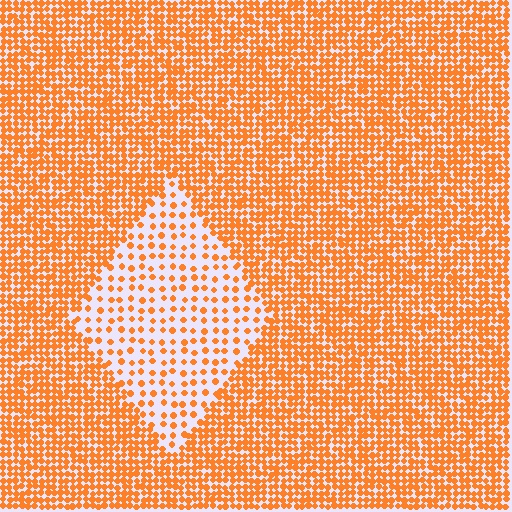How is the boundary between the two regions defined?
The boundary is defined by a change in element density (approximately 2.7x ratio). All elements are the same color, size, and shape.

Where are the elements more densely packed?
The elements are more densely packed outside the diamond boundary.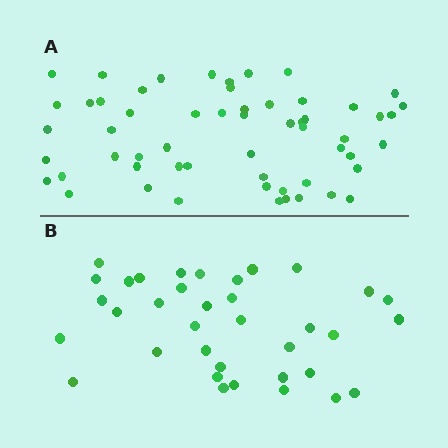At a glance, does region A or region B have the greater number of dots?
Region A (the top region) has more dots.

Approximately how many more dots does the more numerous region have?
Region A has approximately 20 more dots than region B.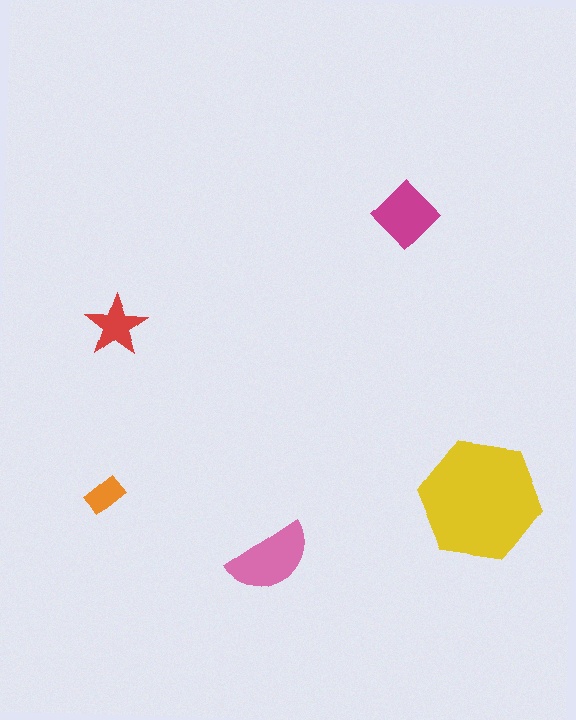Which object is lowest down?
The pink semicircle is bottommost.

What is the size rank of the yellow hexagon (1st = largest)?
1st.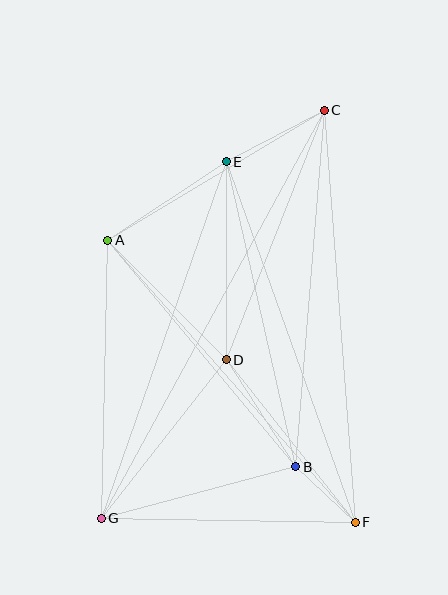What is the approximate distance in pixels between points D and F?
The distance between D and F is approximately 207 pixels.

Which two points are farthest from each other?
Points C and G are farthest from each other.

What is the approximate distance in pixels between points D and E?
The distance between D and E is approximately 198 pixels.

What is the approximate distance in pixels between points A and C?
The distance between A and C is approximately 253 pixels.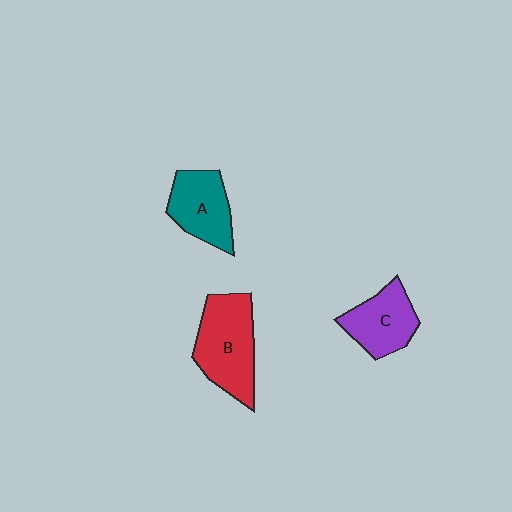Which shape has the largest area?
Shape B (red).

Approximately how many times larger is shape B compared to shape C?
Approximately 1.4 times.